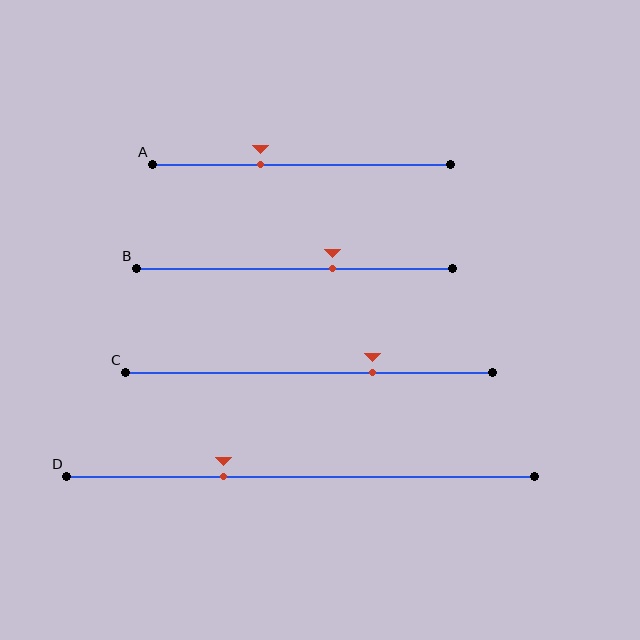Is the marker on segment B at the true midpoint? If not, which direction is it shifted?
No, the marker on segment B is shifted to the right by about 12% of the segment length.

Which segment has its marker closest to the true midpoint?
Segment B has its marker closest to the true midpoint.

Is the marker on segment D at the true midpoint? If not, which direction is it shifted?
No, the marker on segment D is shifted to the left by about 17% of the segment length.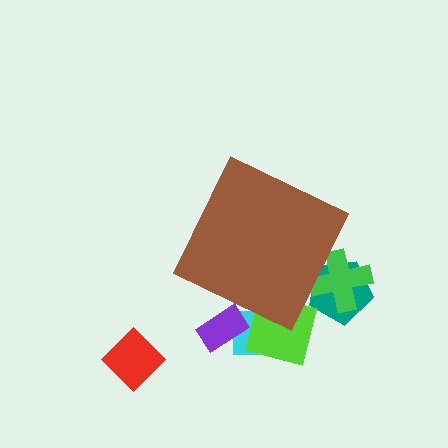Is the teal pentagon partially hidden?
Yes, the teal pentagon is partially hidden behind the brown diamond.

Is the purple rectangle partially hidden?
Yes, the purple rectangle is partially hidden behind the brown diamond.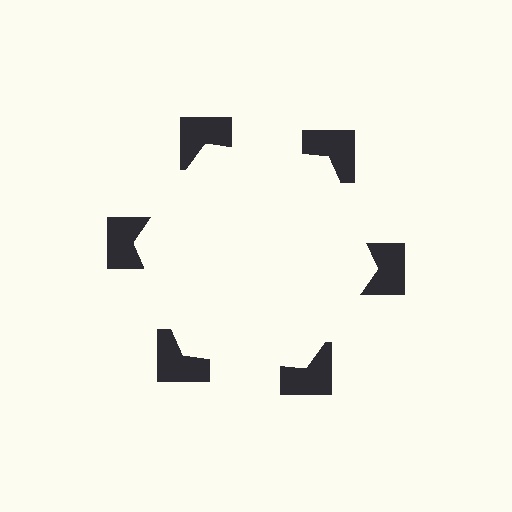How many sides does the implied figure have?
6 sides.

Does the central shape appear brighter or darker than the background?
It typically appears slightly brighter than the background, even though no actual brightness change is drawn.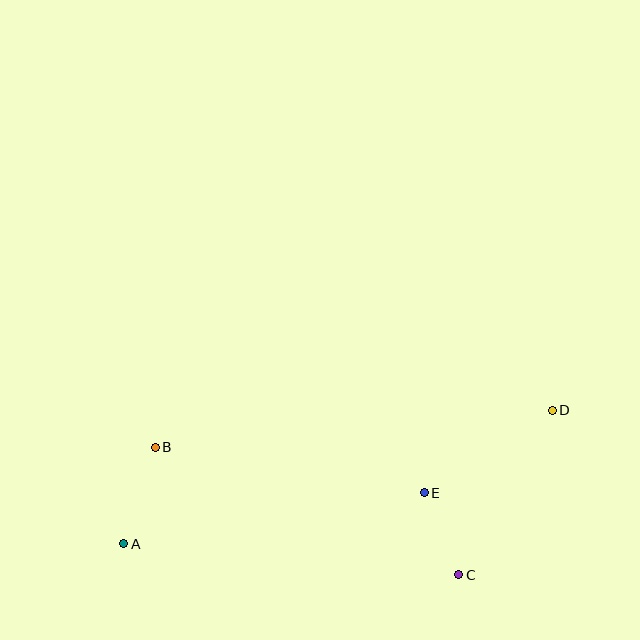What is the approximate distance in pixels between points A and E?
The distance between A and E is approximately 305 pixels.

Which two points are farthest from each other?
Points A and D are farthest from each other.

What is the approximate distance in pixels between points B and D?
The distance between B and D is approximately 399 pixels.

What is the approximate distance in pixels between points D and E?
The distance between D and E is approximately 152 pixels.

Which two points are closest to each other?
Points C and E are closest to each other.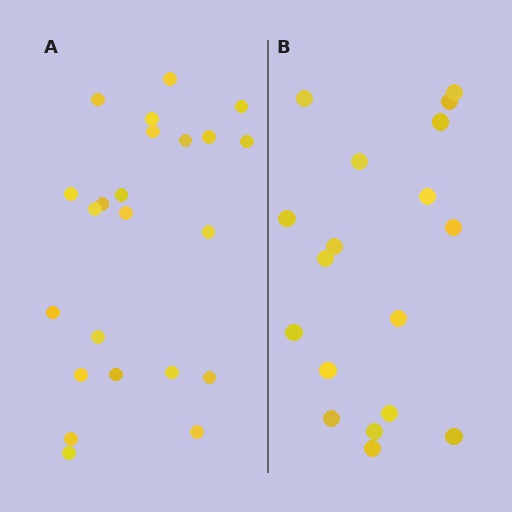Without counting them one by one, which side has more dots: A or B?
Region A (the left region) has more dots.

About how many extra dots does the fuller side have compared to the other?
Region A has about 5 more dots than region B.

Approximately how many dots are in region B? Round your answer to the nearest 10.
About 20 dots. (The exact count is 18, which rounds to 20.)